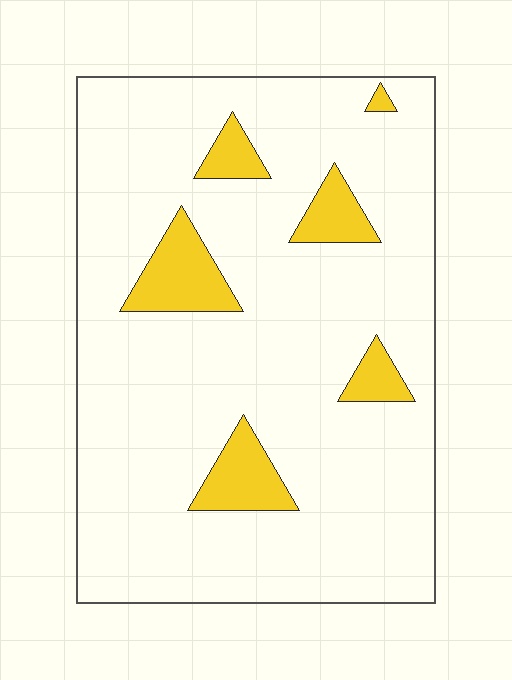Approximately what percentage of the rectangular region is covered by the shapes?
Approximately 10%.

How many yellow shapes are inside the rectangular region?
6.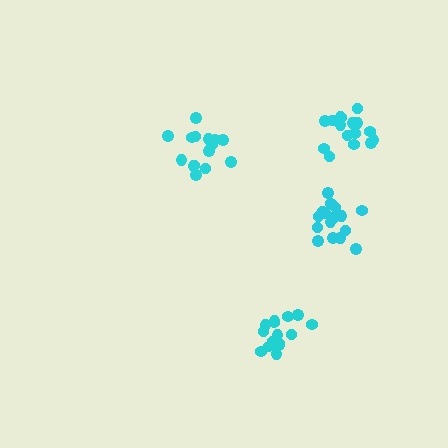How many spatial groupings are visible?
There are 4 spatial groupings.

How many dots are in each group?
Group 1: 15 dots, Group 2: 16 dots, Group 3: 15 dots, Group 4: 17 dots (63 total).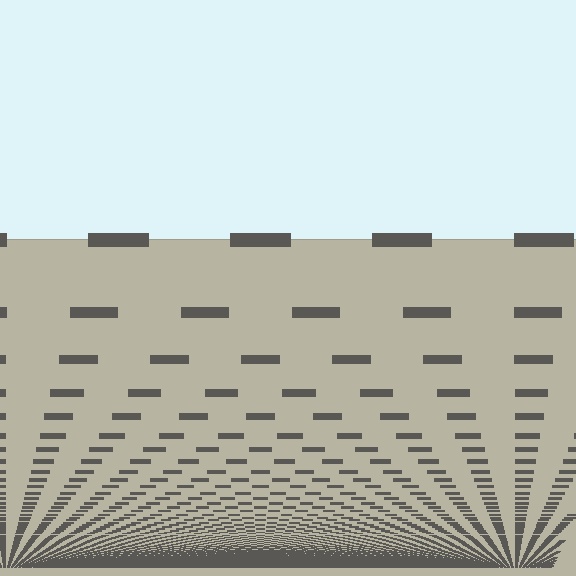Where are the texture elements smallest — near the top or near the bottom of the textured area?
Near the bottom.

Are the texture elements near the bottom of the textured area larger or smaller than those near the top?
Smaller. The gradient is inverted — elements near the bottom are smaller and denser.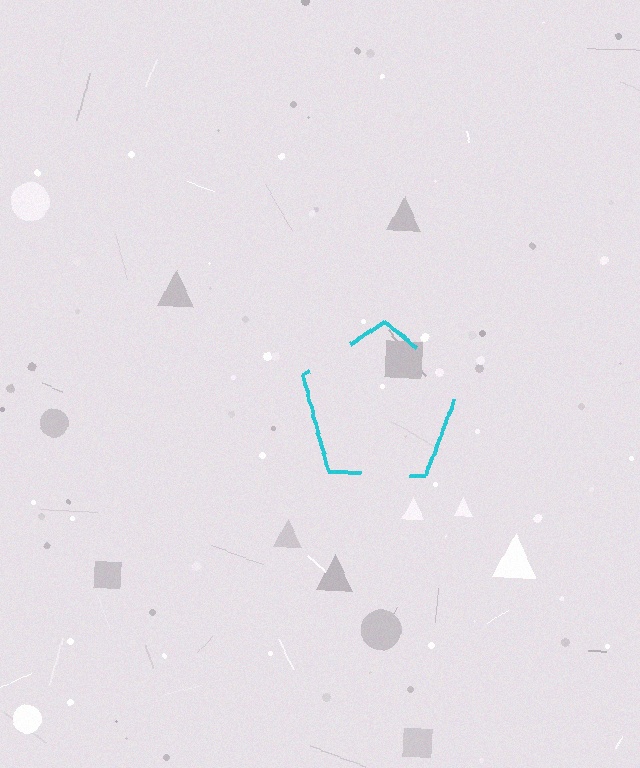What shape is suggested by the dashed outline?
The dashed outline suggests a pentagon.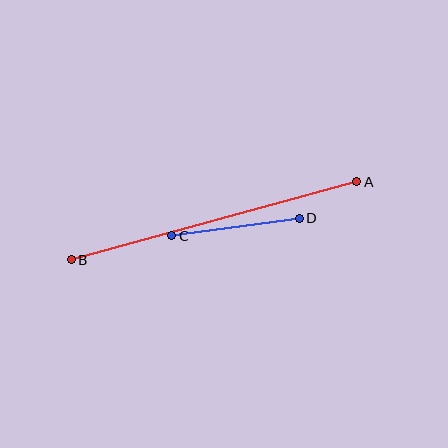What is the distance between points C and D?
The distance is approximately 129 pixels.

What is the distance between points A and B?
The distance is approximately 296 pixels.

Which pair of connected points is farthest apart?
Points A and B are farthest apart.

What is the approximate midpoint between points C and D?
The midpoint is at approximately (236, 227) pixels.